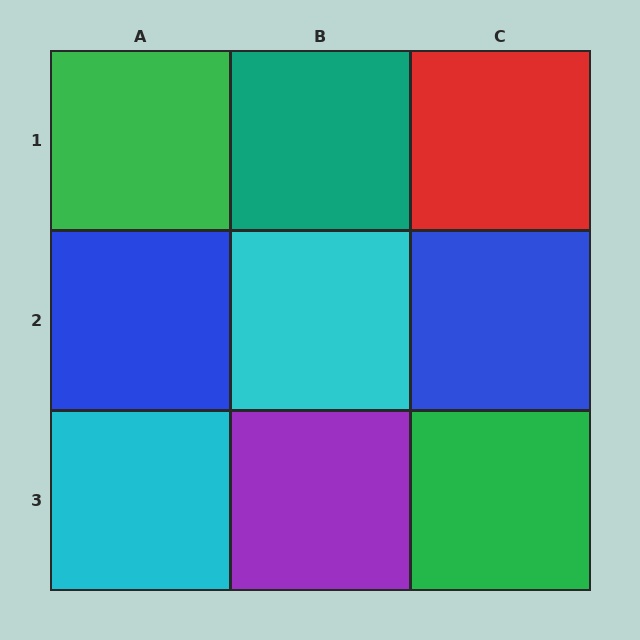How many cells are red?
1 cell is red.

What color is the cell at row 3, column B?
Purple.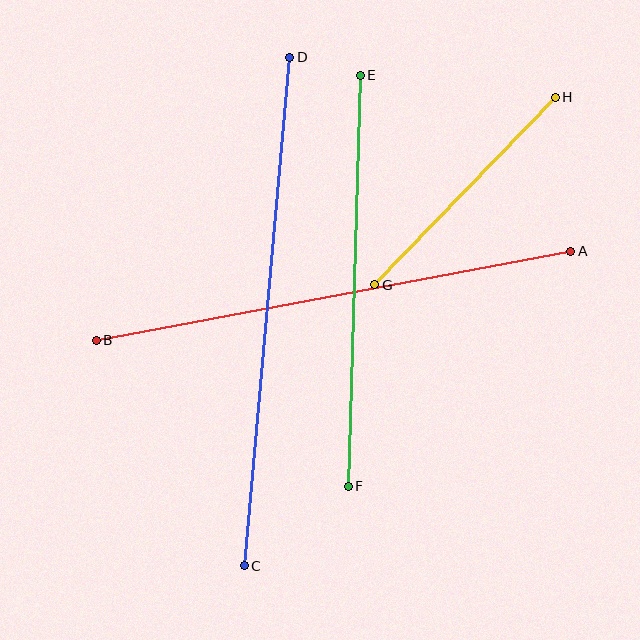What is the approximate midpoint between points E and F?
The midpoint is at approximately (354, 281) pixels.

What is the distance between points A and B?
The distance is approximately 483 pixels.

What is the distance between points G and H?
The distance is approximately 260 pixels.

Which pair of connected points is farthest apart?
Points C and D are farthest apart.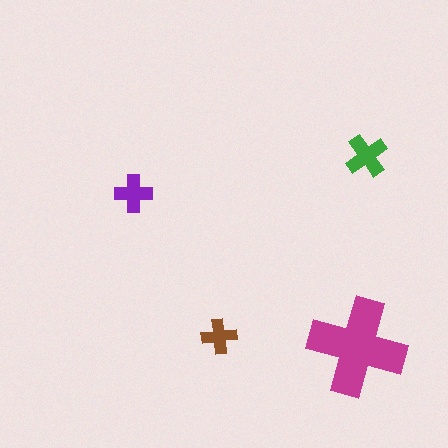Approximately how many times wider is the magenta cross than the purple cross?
About 2.5 times wider.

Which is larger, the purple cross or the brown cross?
The purple one.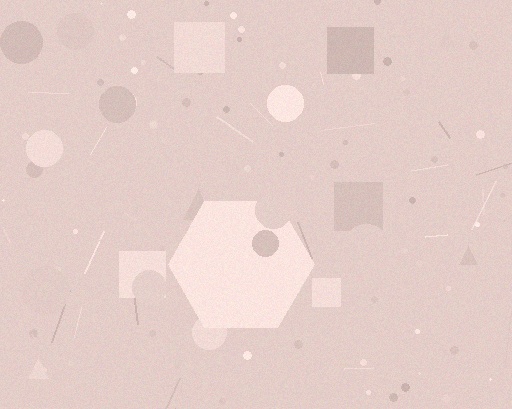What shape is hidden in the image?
A hexagon is hidden in the image.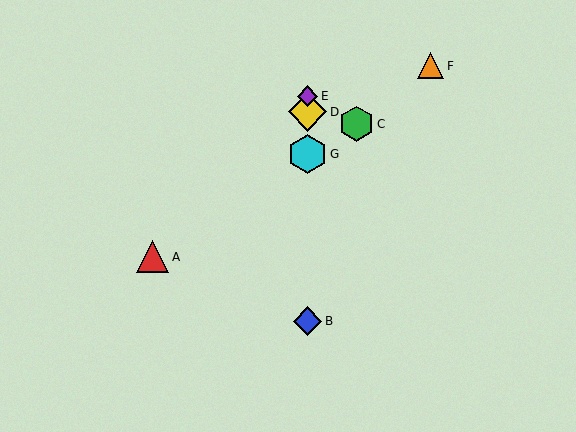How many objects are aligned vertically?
4 objects (B, D, E, G) are aligned vertically.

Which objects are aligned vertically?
Objects B, D, E, G are aligned vertically.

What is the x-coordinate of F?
Object F is at x≈431.